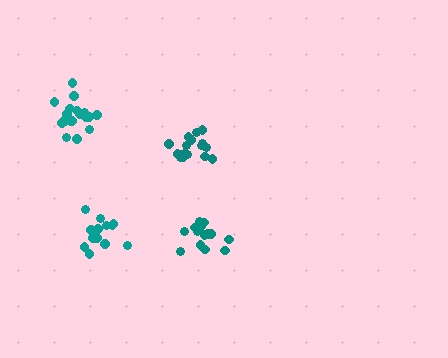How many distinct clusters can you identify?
There are 4 distinct clusters.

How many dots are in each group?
Group 1: 19 dots, Group 2: 15 dots, Group 3: 15 dots, Group 4: 18 dots (67 total).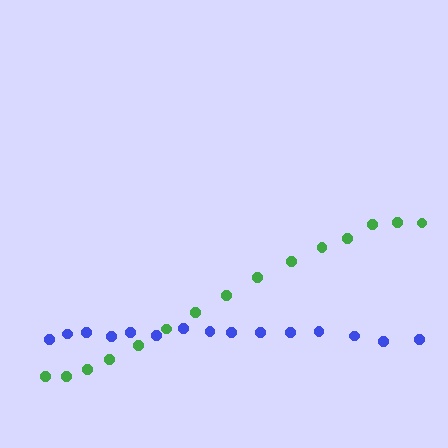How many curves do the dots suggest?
There are 2 distinct paths.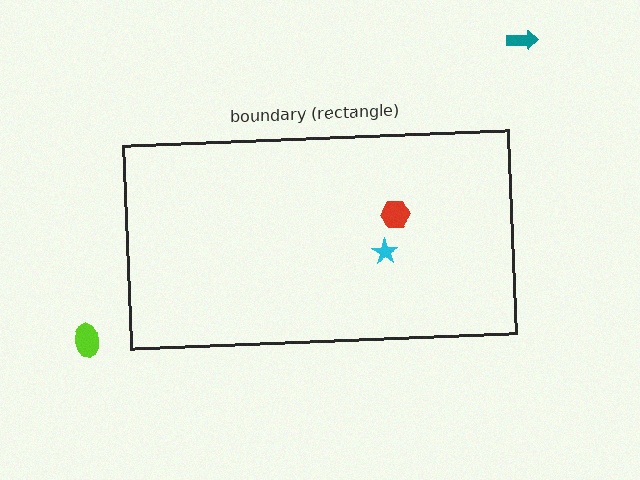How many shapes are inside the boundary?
2 inside, 2 outside.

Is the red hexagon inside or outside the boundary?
Inside.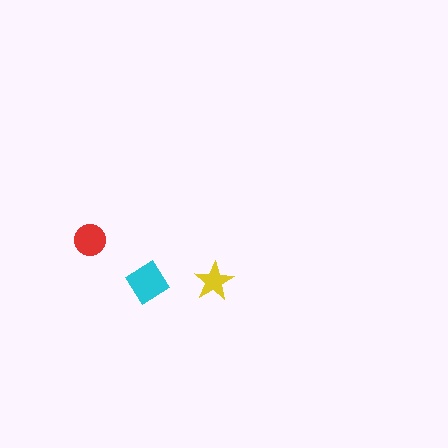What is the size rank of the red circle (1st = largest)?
2nd.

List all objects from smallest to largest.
The yellow star, the red circle, the cyan diamond.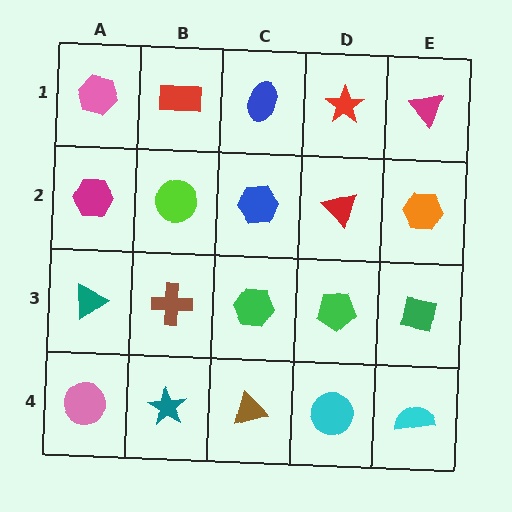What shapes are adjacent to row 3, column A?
A magenta hexagon (row 2, column A), a pink circle (row 4, column A), a brown cross (row 3, column B).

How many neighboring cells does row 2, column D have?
4.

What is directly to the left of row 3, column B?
A teal triangle.